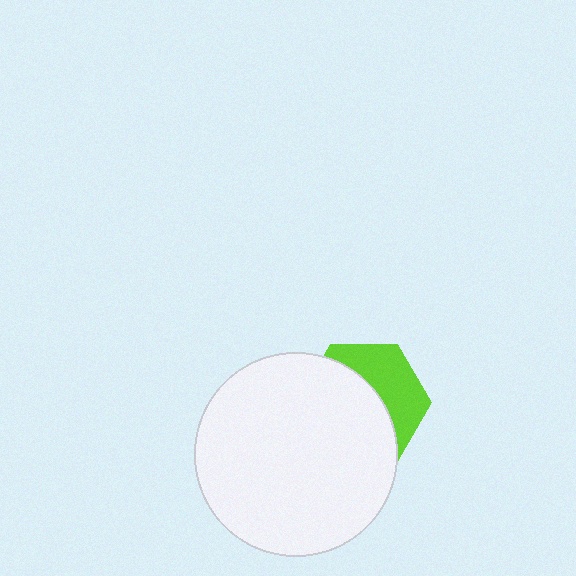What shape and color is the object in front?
The object in front is a white circle.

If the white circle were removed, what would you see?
You would see the complete lime hexagon.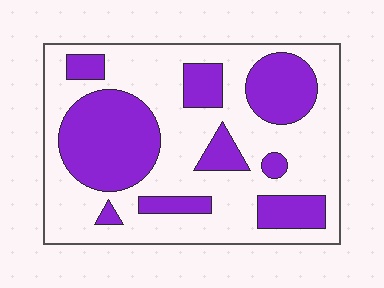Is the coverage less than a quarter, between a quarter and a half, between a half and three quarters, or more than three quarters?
Between a quarter and a half.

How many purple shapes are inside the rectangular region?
9.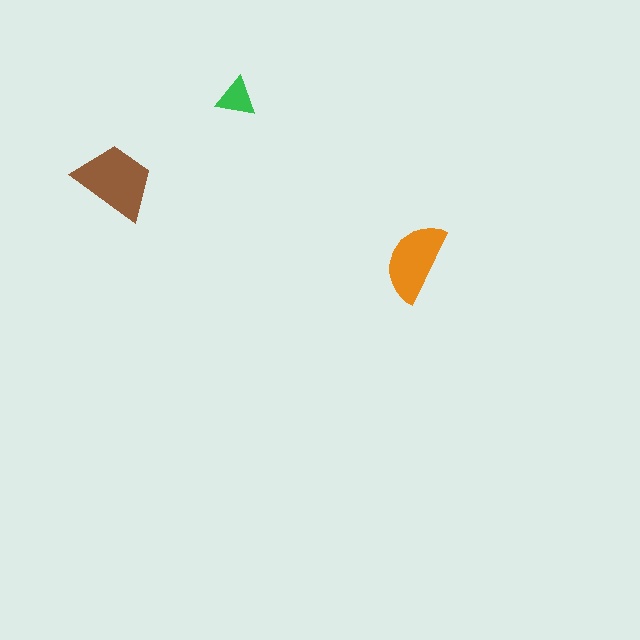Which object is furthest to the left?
The brown trapezoid is leftmost.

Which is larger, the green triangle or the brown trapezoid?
The brown trapezoid.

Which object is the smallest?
The green triangle.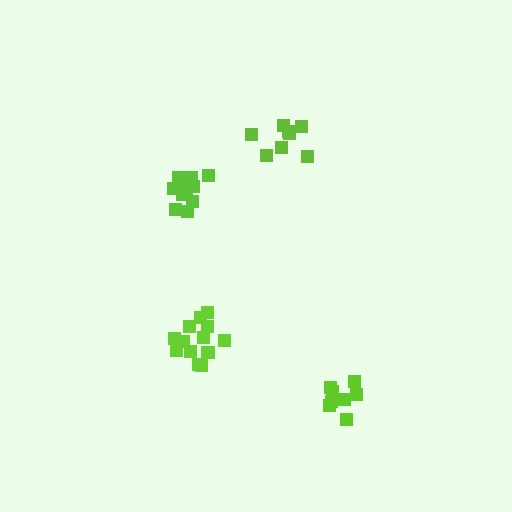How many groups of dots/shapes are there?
There are 4 groups.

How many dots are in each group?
Group 1: 14 dots, Group 2: 8 dots, Group 3: 8 dots, Group 4: 13 dots (43 total).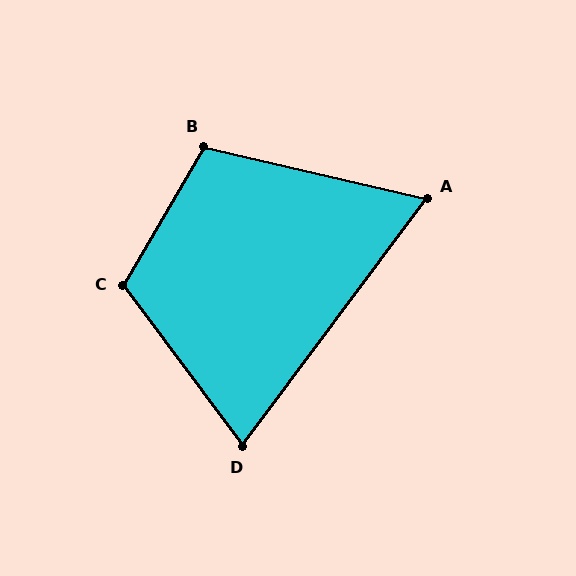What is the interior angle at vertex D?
Approximately 73 degrees (acute).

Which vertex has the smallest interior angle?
A, at approximately 67 degrees.